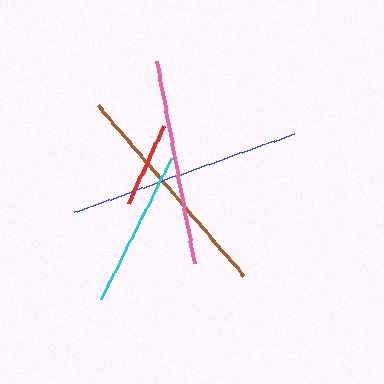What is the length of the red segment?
The red segment is approximately 86 pixels long.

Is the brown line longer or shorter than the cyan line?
The brown line is longer than the cyan line.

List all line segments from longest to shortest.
From longest to shortest: blue, brown, pink, cyan, red.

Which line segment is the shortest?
The red line is the shortest at approximately 86 pixels.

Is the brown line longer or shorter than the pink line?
The brown line is longer than the pink line.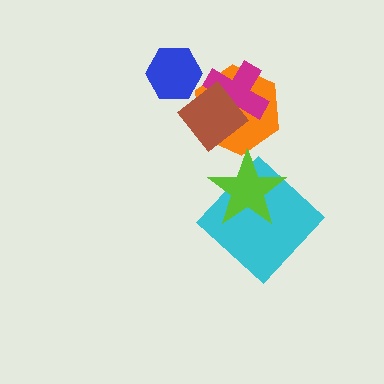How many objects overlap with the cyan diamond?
1 object overlaps with the cyan diamond.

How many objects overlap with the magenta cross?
2 objects overlap with the magenta cross.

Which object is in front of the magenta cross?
The brown diamond is in front of the magenta cross.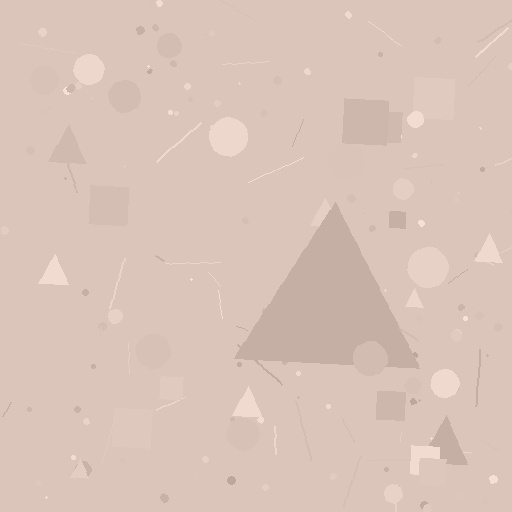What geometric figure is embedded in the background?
A triangle is embedded in the background.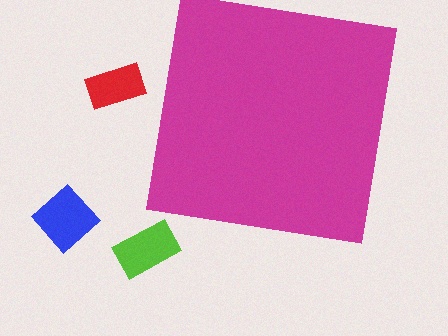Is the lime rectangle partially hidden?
No, the lime rectangle is fully visible.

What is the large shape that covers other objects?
A magenta square.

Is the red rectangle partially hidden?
No, the red rectangle is fully visible.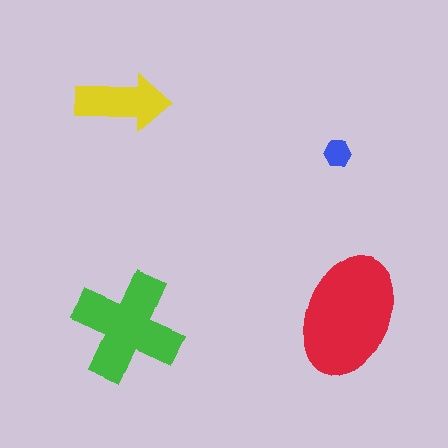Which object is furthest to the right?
The red ellipse is rightmost.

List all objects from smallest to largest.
The blue hexagon, the yellow arrow, the green cross, the red ellipse.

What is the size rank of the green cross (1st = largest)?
2nd.